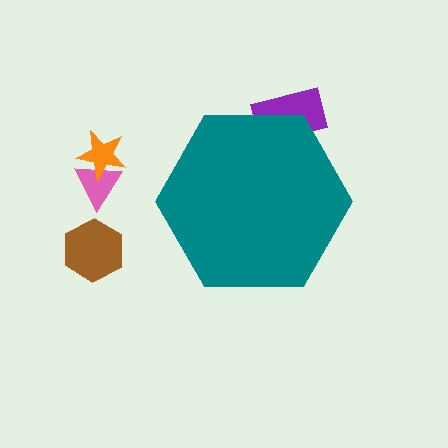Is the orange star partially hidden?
No, the orange star is fully visible.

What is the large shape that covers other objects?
A teal hexagon.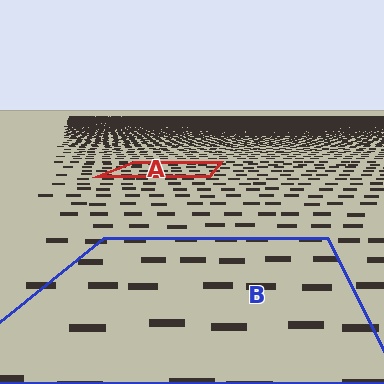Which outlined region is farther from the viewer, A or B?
Region A is farther from the viewer — the texture elements inside it appear smaller and more densely packed.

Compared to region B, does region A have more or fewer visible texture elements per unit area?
Region A has more texture elements per unit area — they are packed more densely because it is farther away.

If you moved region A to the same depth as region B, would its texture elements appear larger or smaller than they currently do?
They would appear larger. At a closer depth, the same texture elements are projected at a bigger on-screen size.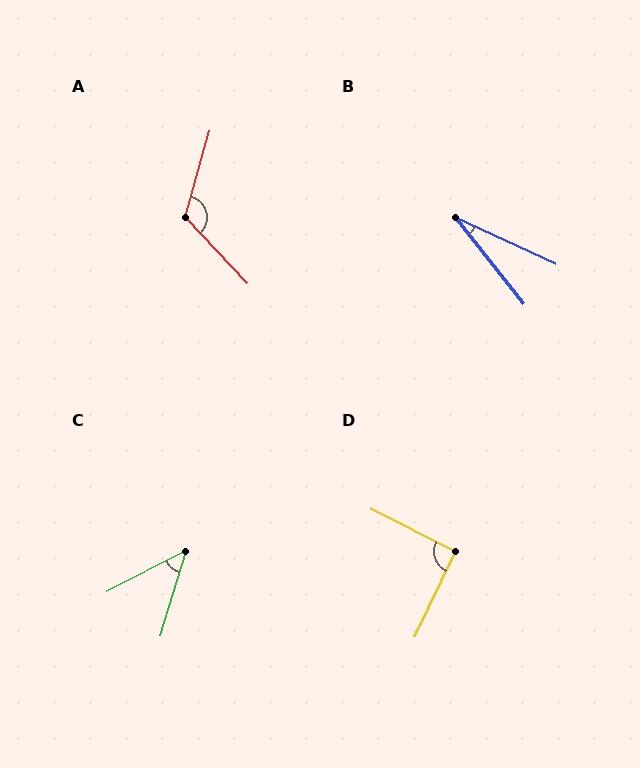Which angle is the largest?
A, at approximately 121 degrees.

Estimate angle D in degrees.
Approximately 92 degrees.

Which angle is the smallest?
B, at approximately 27 degrees.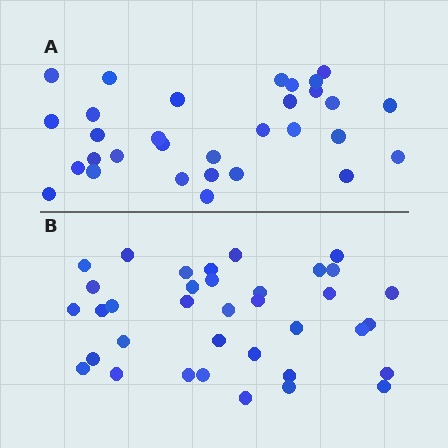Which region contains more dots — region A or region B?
Region B (the bottom region) has more dots.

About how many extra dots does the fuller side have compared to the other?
Region B has about 5 more dots than region A.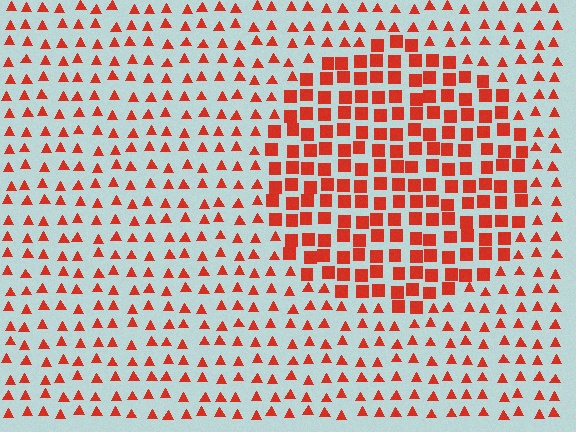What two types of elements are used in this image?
The image uses squares inside the circle region and triangles outside it.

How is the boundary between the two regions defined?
The boundary is defined by a change in element shape: squares inside vs. triangles outside. All elements share the same color and spacing.